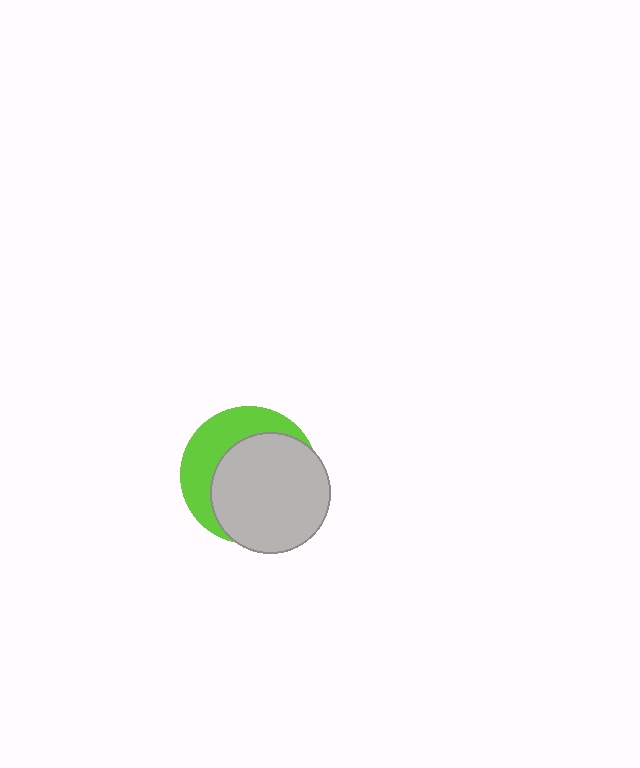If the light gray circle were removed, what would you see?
You would see the complete lime circle.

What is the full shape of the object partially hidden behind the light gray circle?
The partially hidden object is a lime circle.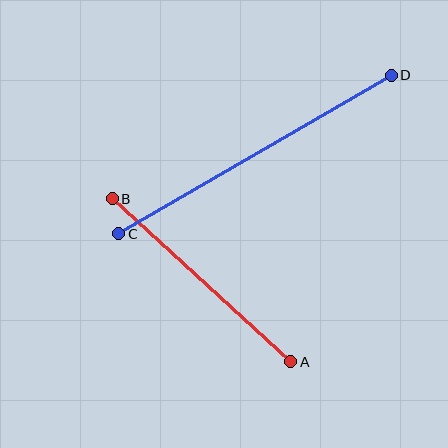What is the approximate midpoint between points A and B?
The midpoint is at approximately (202, 280) pixels.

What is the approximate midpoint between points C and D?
The midpoint is at approximately (255, 154) pixels.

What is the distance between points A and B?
The distance is approximately 242 pixels.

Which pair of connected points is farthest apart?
Points C and D are farthest apart.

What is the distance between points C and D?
The distance is approximately 315 pixels.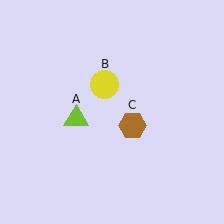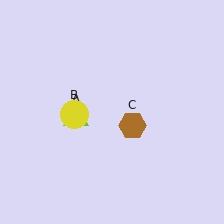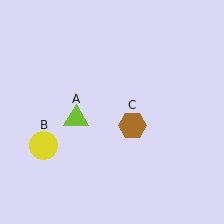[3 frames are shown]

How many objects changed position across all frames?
1 object changed position: yellow circle (object B).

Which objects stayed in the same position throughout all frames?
Lime triangle (object A) and brown hexagon (object C) remained stationary.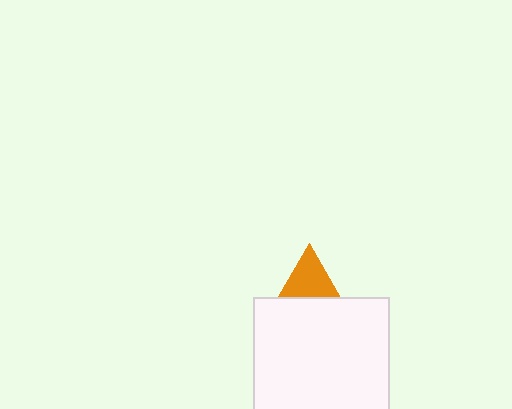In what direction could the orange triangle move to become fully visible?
The orange triangle could move up. That would shift it out from behind the white square entirely.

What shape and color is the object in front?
The object in front is a white square.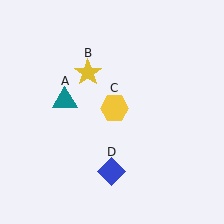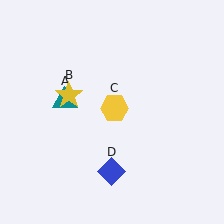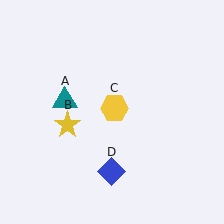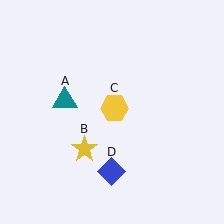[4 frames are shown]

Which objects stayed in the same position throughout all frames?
Teal triangle (object A) and yellow hexagon (object C) and blue diamond (object D) remained stationary.